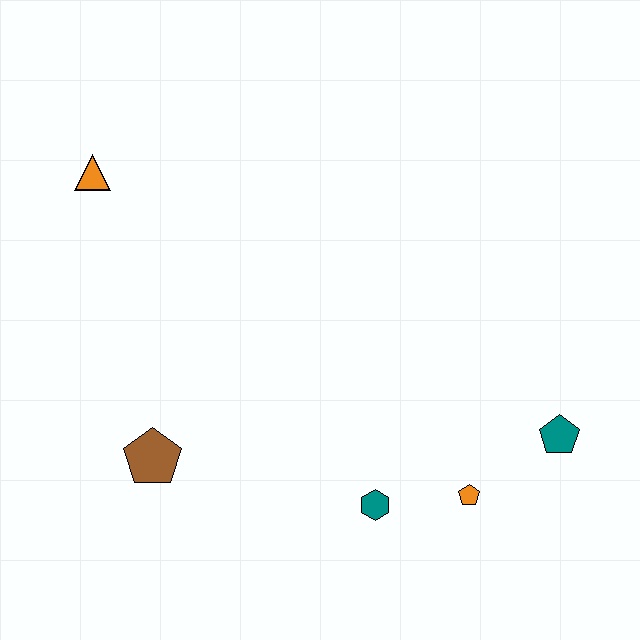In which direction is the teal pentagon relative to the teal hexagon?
The teal pentagon is to the right of the teal hexagon.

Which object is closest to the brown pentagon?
The teal hexagon is closest to the brown pentagon.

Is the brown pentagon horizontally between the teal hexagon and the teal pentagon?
No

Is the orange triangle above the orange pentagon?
Yes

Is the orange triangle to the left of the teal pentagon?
Yes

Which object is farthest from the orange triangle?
The teal pentagon is farthest from the orange triangle.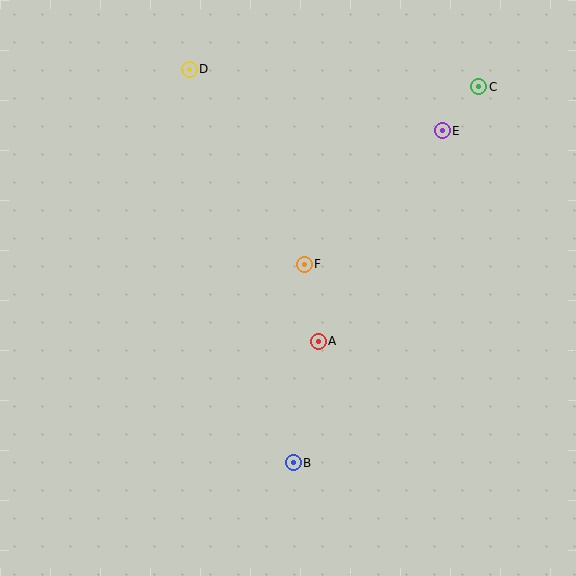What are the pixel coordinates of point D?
Point D is at (189, 69).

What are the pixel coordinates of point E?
Point E is at (442, 131).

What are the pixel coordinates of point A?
Point A is at (318, 341).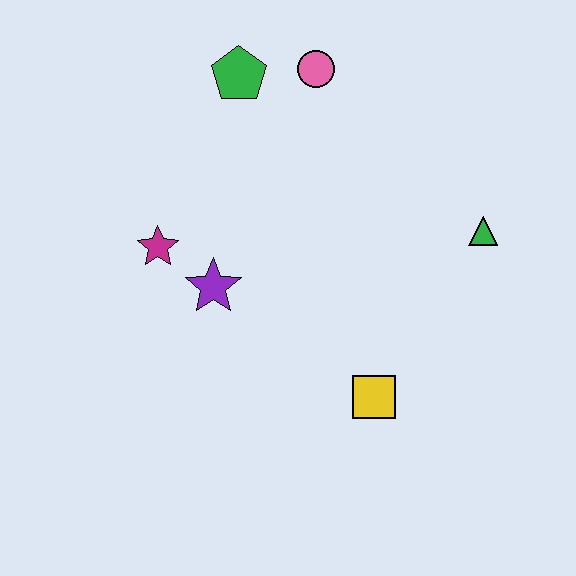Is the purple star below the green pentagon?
Yes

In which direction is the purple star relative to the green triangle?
The purple star is to the left of the green triangle.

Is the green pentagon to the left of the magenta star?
No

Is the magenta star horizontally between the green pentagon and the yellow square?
No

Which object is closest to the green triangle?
The yellow square is closest to the green triangle.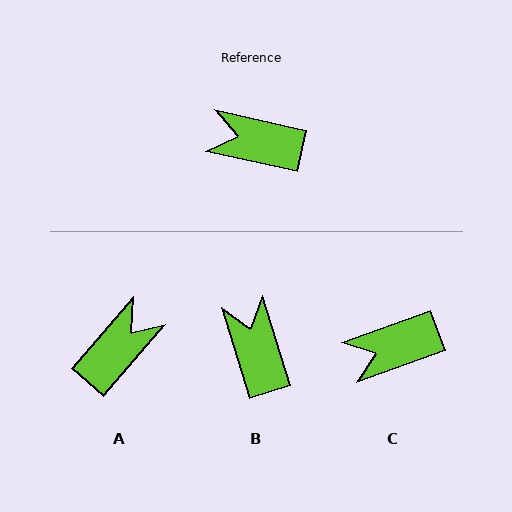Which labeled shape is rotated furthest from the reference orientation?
A, about 118 degrees away.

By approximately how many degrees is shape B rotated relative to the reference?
Approximately 60 degrees clockwise.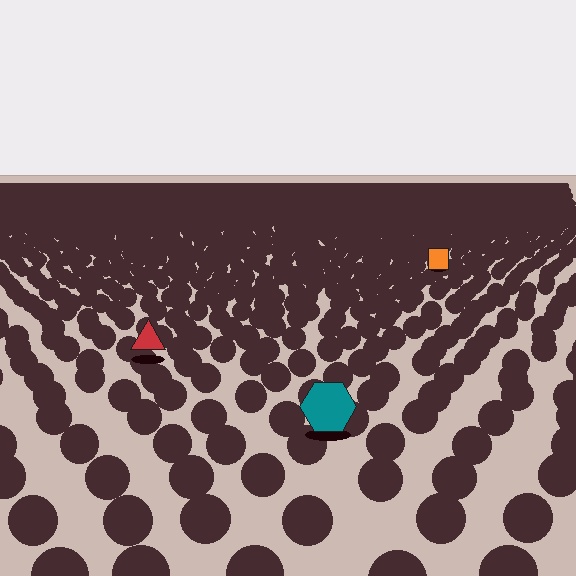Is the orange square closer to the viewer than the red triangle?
No. The red triangle is closer — you can tell from the texture gradient: the ground texture is coarser near it.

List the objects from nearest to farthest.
From nearest to farthest: the teal hexagon, the red triangle, the orange square.